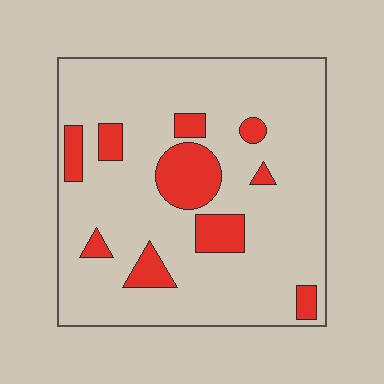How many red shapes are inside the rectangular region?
10.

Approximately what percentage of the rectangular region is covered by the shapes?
Approximately 15%.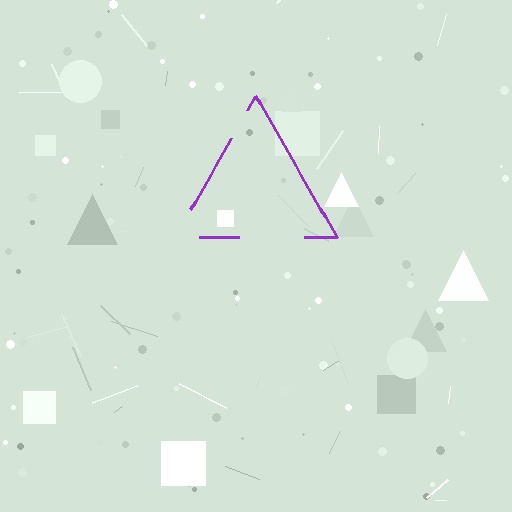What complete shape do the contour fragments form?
The contour fragments form a triangle.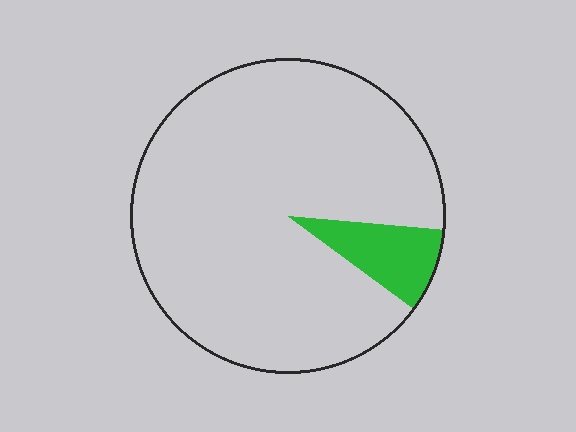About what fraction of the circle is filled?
About one tenth (1/10).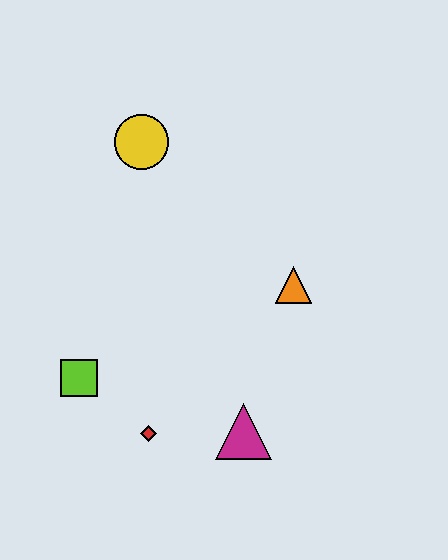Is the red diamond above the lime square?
No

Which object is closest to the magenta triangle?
The red diamond is closest to the magenta triangle.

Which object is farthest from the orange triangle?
The lime square is farthest from the orange triangle.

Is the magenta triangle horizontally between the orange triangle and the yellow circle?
Yes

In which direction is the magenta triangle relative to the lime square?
The magenta triangle is to the right of the lime square.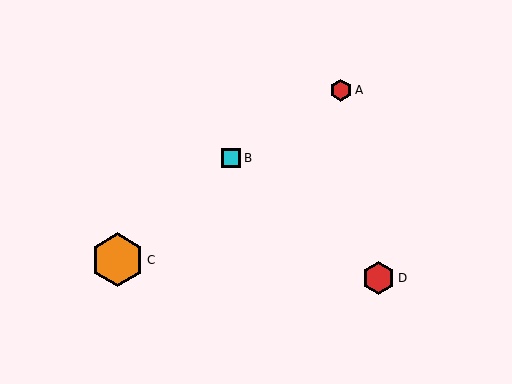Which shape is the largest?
The orange hexagon (labeled C) is the largest.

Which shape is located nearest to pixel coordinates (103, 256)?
The orange hexagon (labeled C) at (117, 260) is nearest to that location.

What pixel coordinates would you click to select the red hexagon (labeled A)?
Click at (341, 90) to select the red hexagon A.